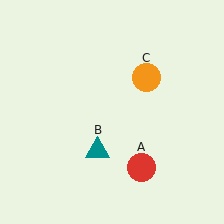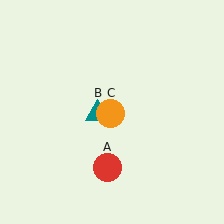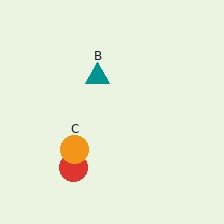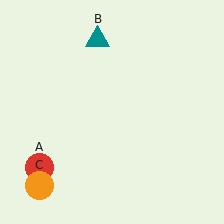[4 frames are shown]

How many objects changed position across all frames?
3 objects changed position: red circle (object A), teal triangle (object B), orange circle (object C).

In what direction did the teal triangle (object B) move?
The teal triangle (object B) moved up.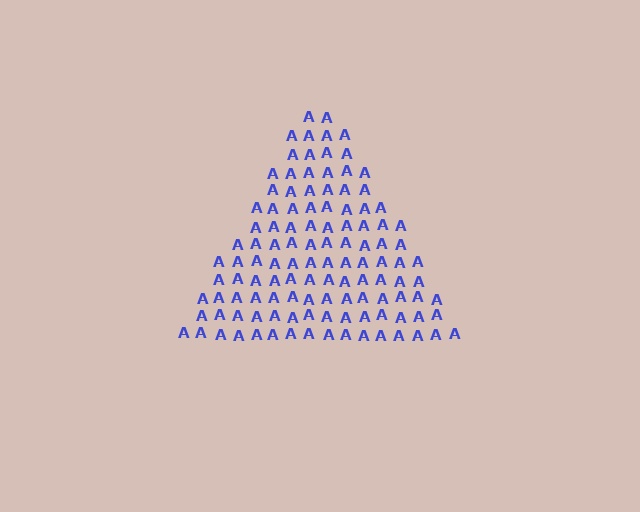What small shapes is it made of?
It is made of small letter A's.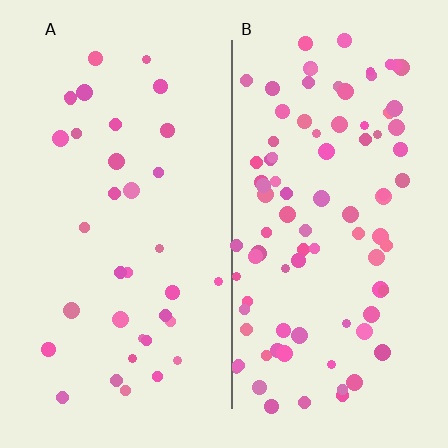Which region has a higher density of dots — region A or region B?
B (the right).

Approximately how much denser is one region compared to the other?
Approximately 2.6× — region B over region A.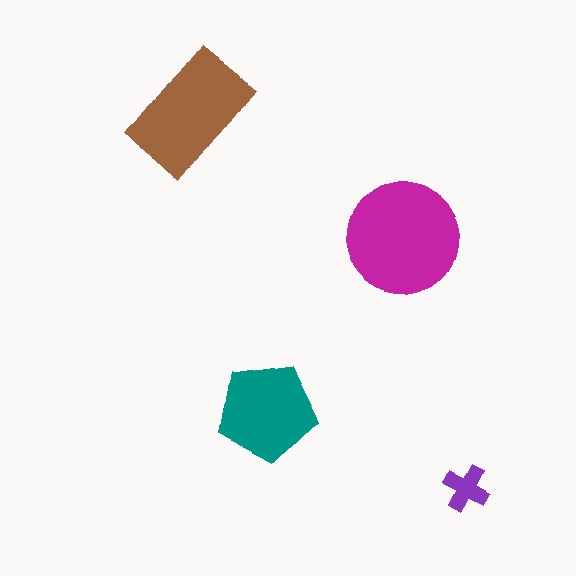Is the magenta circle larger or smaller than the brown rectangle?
Larger.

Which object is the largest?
The magenta circle.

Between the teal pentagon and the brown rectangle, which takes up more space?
The brown rectangle.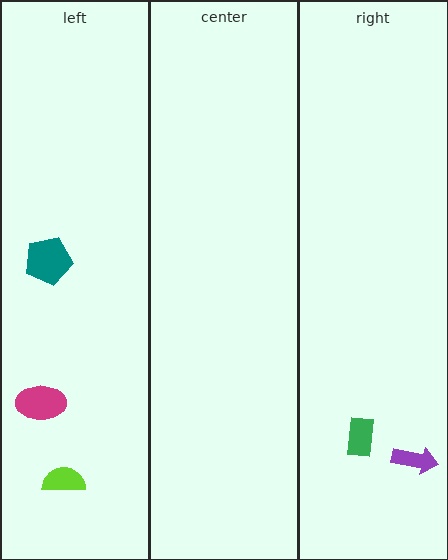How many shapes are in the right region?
2.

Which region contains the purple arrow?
The right region.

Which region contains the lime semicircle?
The left region.